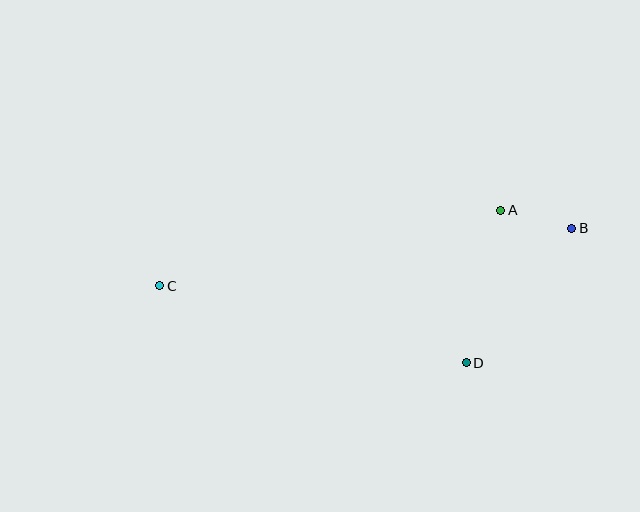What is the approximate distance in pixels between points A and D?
The distance between A and D is approximately 156 pixels.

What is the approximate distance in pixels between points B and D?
The distance between B and D is approximately 171 pixels.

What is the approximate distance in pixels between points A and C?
The distance between A and C is approximately 349 pixels.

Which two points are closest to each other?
Points A and B are closest to each other.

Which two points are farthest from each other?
Points B and C are farthest from each other.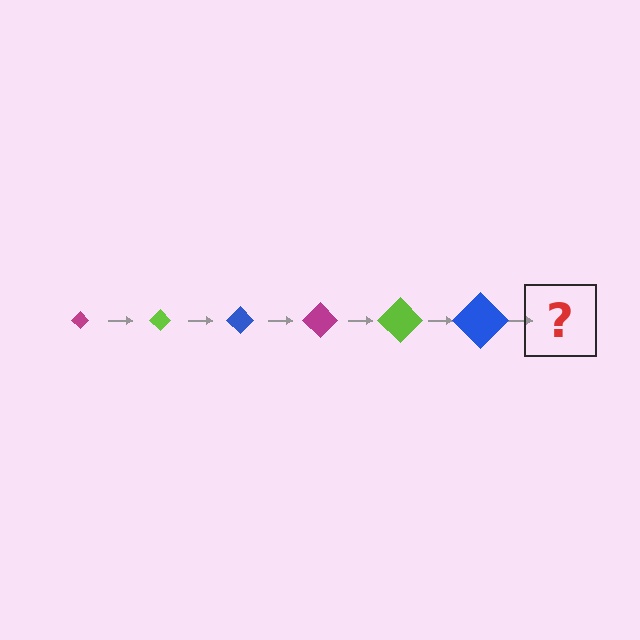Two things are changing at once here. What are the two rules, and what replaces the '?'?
The two rules are that the diamond grows larger each step and the color cycles through magenta, lime, and blue. The '?' should be a magenta diamond, larger than the previous one.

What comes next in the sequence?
The next element should be a magenta diamond, larger than the previous one.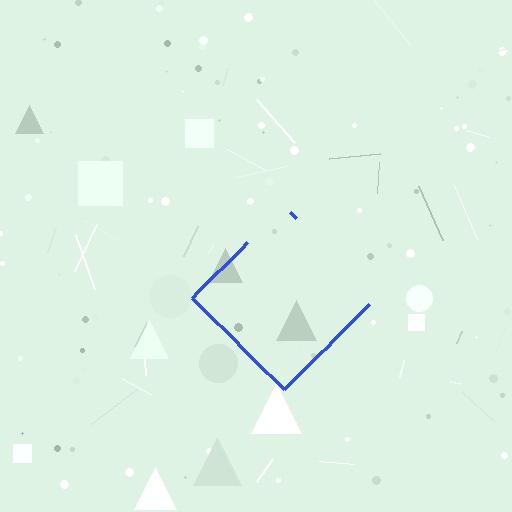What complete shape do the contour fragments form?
The contour fragments form a diamond.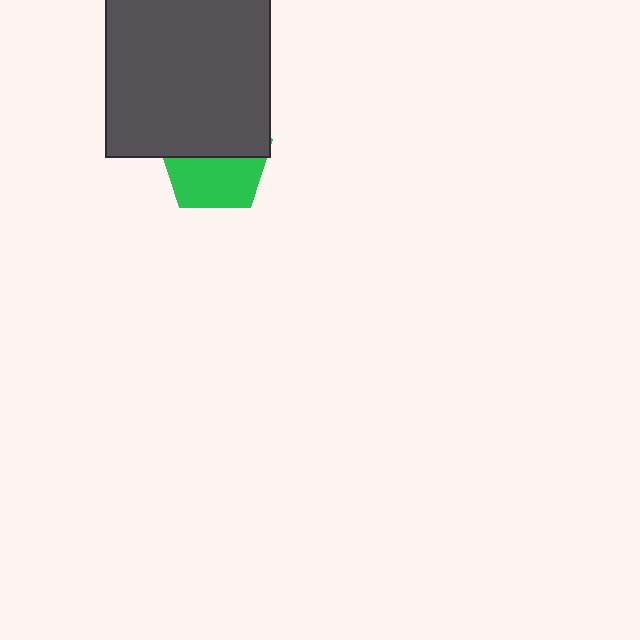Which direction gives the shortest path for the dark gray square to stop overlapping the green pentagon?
Moving up gives the shortest separation.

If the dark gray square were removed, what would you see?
You would see the complete green pentagon.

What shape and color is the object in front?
The object in front is a dark gray square.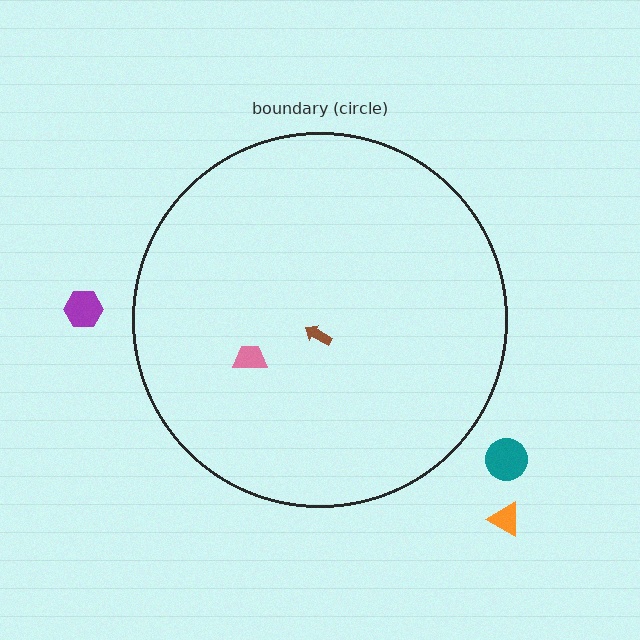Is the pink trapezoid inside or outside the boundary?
Inside.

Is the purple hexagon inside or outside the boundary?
Outside.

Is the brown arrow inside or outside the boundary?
Inside.